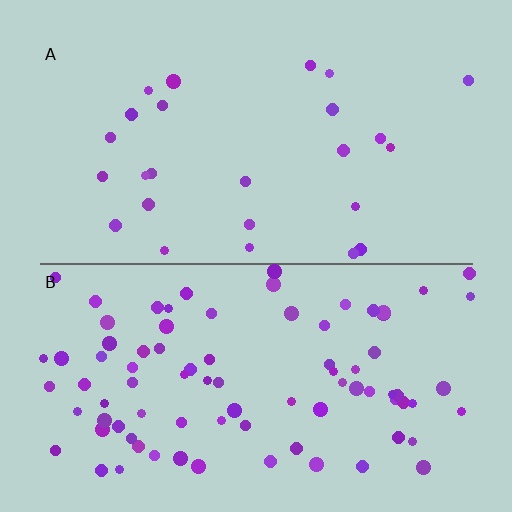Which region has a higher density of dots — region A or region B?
B (the bottom).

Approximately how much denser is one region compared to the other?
Approximately 3.4× — region B over region A.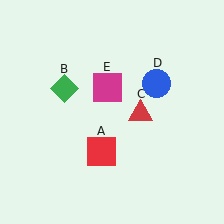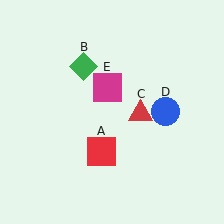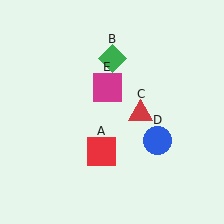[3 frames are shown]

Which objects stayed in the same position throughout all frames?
Red square (object A) and red triangle (object C) and magenta square (object E) remained stationary.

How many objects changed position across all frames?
2 objects changed position: green diamond (object B), blue circle (object D).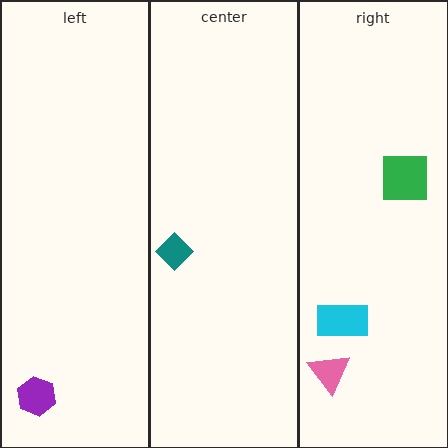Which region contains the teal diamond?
The center region.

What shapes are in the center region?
The teal diamond.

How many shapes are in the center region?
1.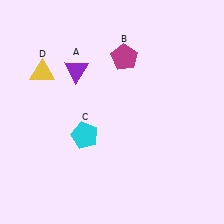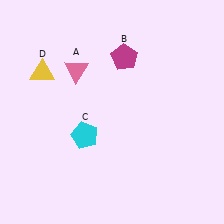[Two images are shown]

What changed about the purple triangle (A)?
In Image 1, A is purple. In Image 2, it changed to pink.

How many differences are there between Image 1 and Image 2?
There is 1 difference between the two images.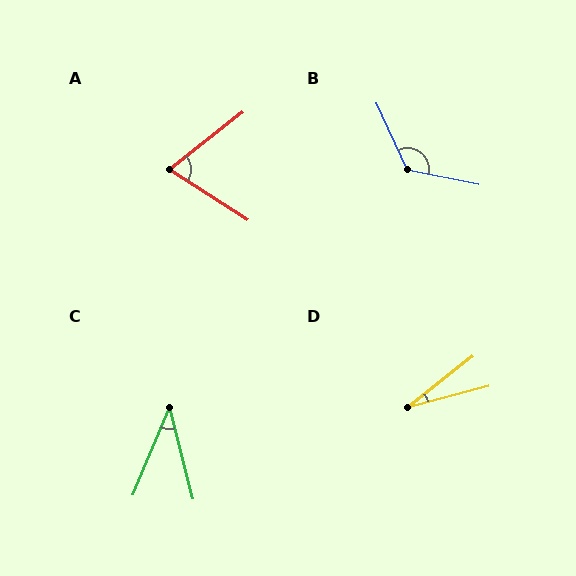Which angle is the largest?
B, at approximately 126 degrees.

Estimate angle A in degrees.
Approximately 71 degrees.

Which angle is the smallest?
D, at approximately 23 degrees.